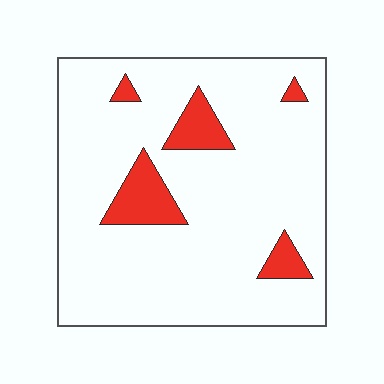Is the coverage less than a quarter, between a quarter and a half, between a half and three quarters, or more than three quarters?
Less than a quarter.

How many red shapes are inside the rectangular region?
5.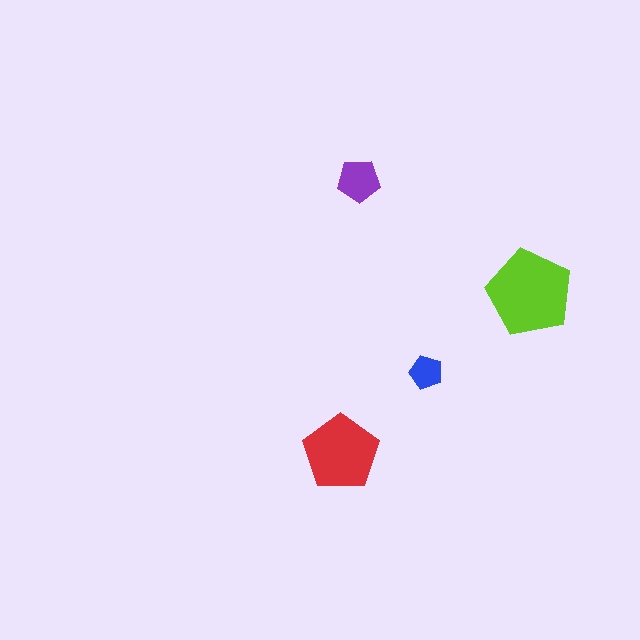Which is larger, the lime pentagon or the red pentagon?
The lime one.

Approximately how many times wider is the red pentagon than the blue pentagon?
About 2.5 times wider.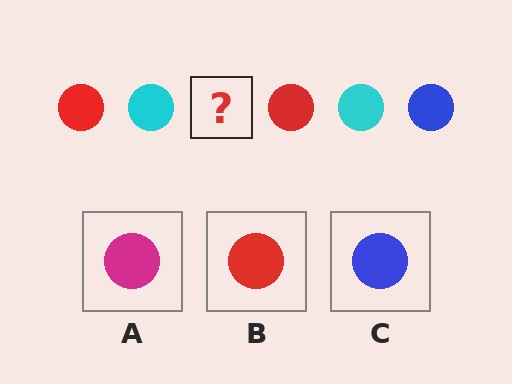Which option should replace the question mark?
Option C.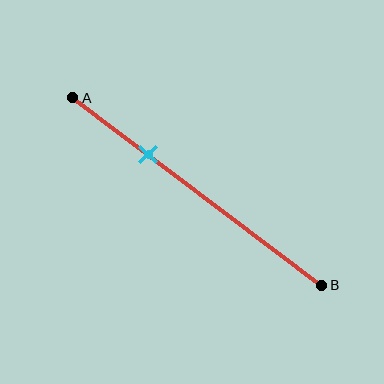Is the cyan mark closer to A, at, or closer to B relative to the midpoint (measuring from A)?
The cyan mark is closer to point A than the midpoint of segment AB.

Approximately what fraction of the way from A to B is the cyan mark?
The cyan mark is approximately 30% of the way from A to B.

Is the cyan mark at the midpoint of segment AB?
No, the mark is at about 30% from A, not at the 50% midpoint.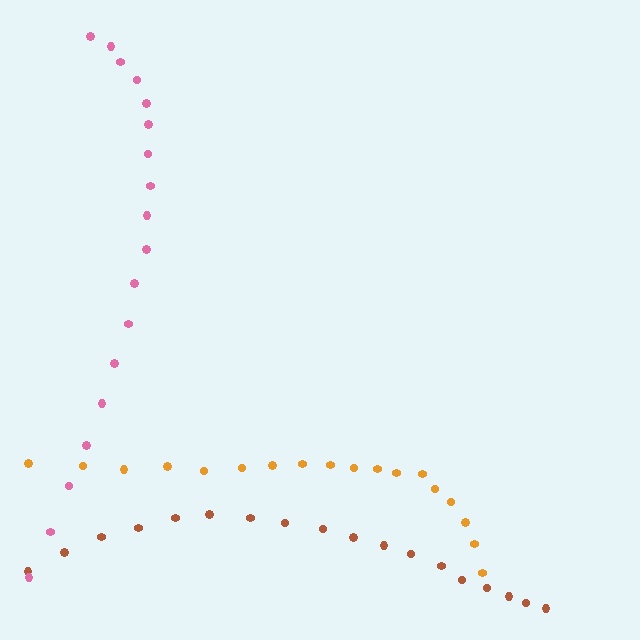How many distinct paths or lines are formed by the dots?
There are 3 distinct paths.